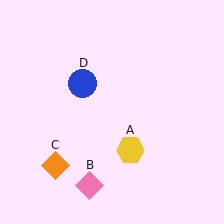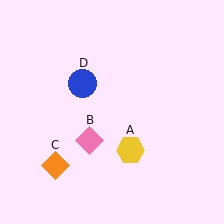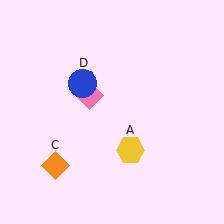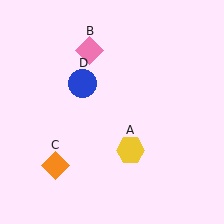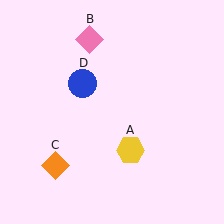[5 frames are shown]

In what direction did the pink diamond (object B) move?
The pink diamond (object B) moved up.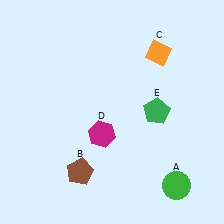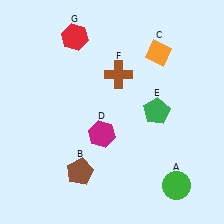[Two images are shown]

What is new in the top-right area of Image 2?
A brown cross (F) was added in the top-right area of Image 2.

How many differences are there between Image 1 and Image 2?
There are 2 differences between the two images.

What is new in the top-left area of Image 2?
A red hexagon (G) was added in the top-left area of Image 2.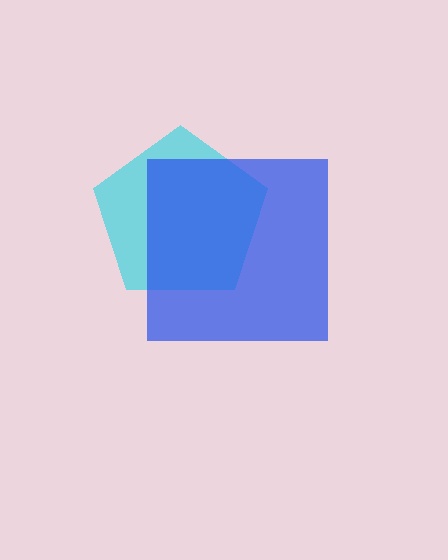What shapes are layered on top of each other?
The layered shapes are: a cyan pentagon, a blue square.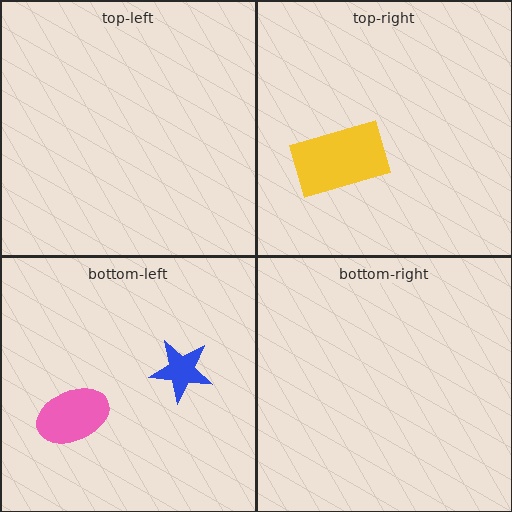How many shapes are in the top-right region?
1.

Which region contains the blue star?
The bottom-left region.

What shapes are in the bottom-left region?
The pink ellipse, the blue star.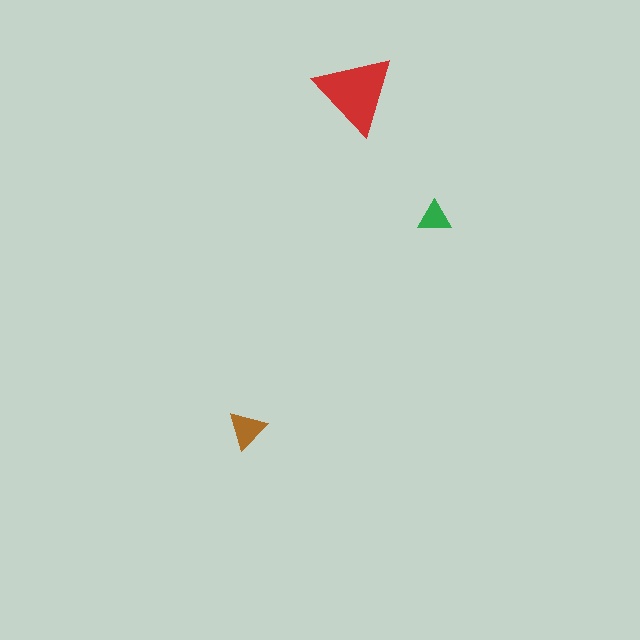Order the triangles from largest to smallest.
the red one, the brown one, the green one.